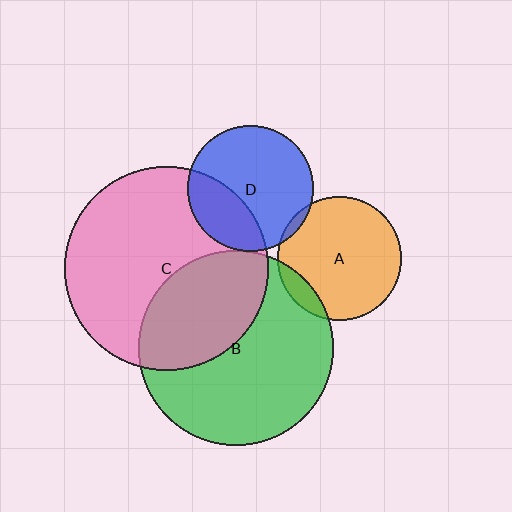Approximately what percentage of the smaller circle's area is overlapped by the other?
Approximately 10%.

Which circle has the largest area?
Circle C (pink).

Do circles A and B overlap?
Yes.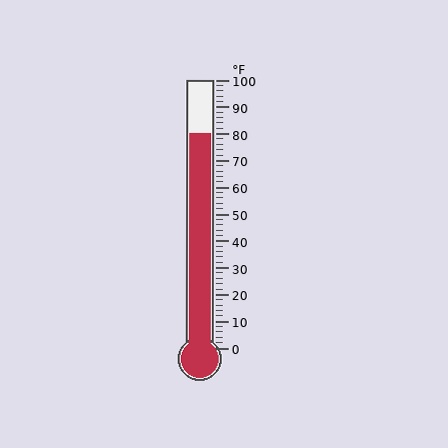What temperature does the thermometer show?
The thermometer shows approximately 80°F.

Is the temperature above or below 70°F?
The temperature is above 70°F.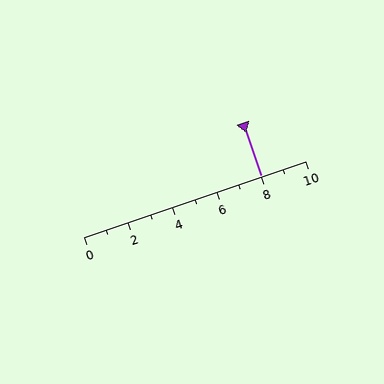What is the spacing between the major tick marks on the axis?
The major ticks are spaced 2 apart.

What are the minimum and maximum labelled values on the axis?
The axis runs from 0 to 10.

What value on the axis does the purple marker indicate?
The marker indicates approximately 8.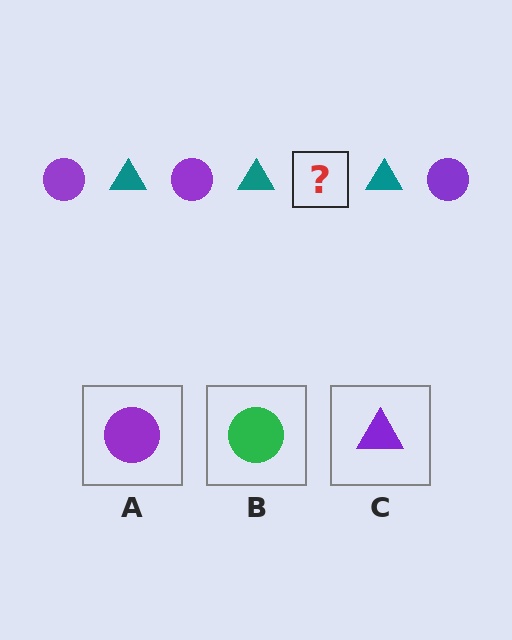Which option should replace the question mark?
Option A.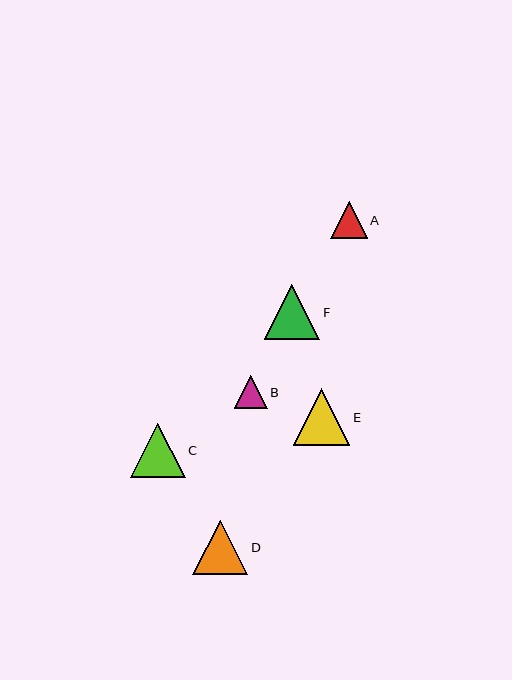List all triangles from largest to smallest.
From largest to smallest: E, F, D, C, A, B.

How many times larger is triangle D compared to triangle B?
Triangle D is approximately 1.7 times the size of triangle B.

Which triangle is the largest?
Triangle E is the largest with a size of approximately 57 pixels.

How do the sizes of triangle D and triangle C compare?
Triangle D and triangle C are approximately the same size.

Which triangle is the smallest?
Triangle B is the smallest with a size of approximately 33 pixels.